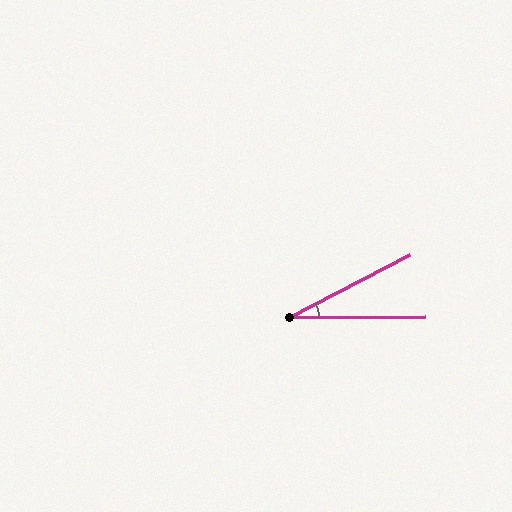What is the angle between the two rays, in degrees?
Approximately 27 degrees.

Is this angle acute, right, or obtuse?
It is acute.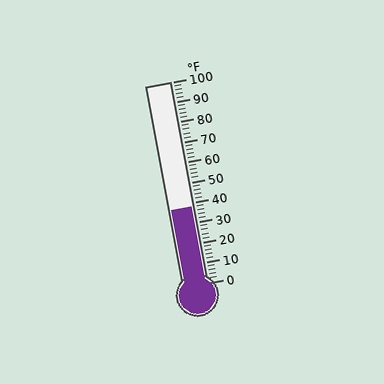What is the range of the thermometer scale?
The thermometer scale ranges from 0°F to 100°F.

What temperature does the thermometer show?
The thermometer shows approximately 38°F.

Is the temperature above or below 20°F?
The temperature is above 20°F.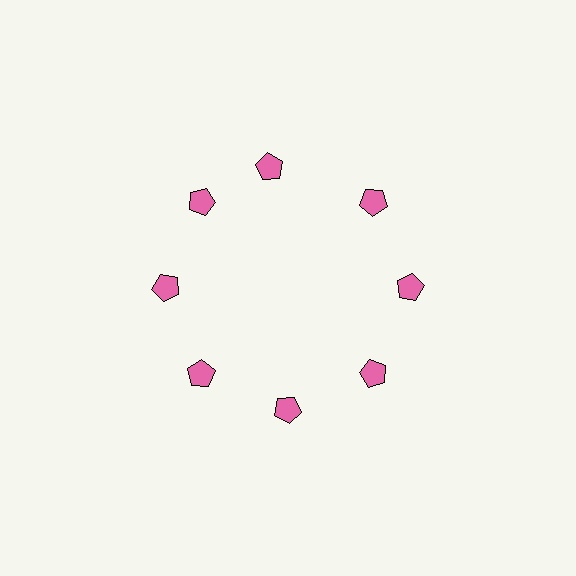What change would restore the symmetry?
The symmetry would be restored by rotating it back into even spacing with its neighbors so that all 8 pentagons sit at equal angles and equal distance from the center.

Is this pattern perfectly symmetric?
No. The 8 pink pentagons are arranged in a ring, but one element near the 12 o'clock position is rotated out of alignment along the ring, breaking the 8-fold rotational symmetry.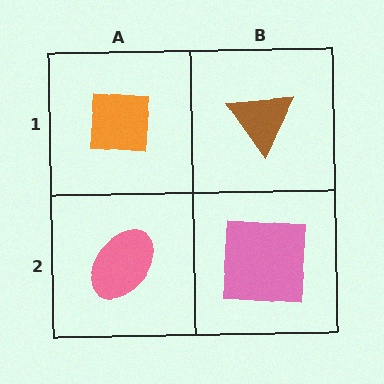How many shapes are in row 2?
2 shapes.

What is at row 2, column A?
A pink ellipse.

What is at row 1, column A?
An orange square.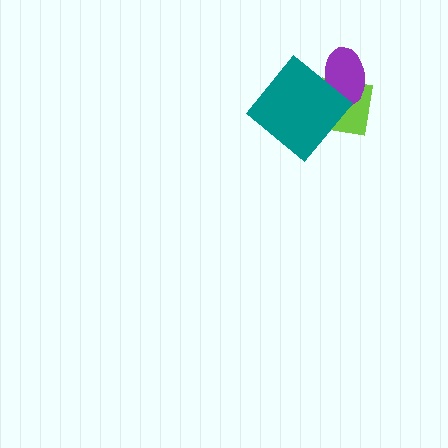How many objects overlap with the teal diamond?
2 objects overlap with the teal diamond.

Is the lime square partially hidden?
Yes, it is partially covered by another shape.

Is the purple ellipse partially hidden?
Yes, it is partially covered by another shape.